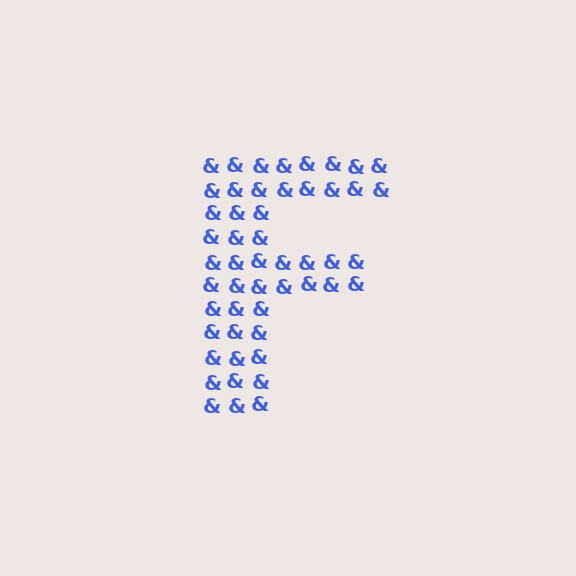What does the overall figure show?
The overall figure shows the letter F.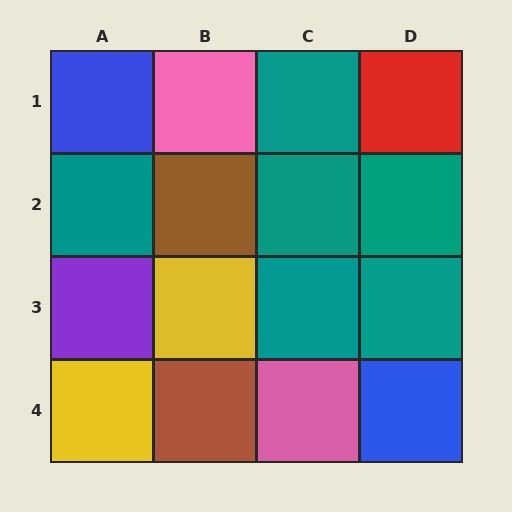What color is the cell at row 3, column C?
Teal.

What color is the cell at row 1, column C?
Teal.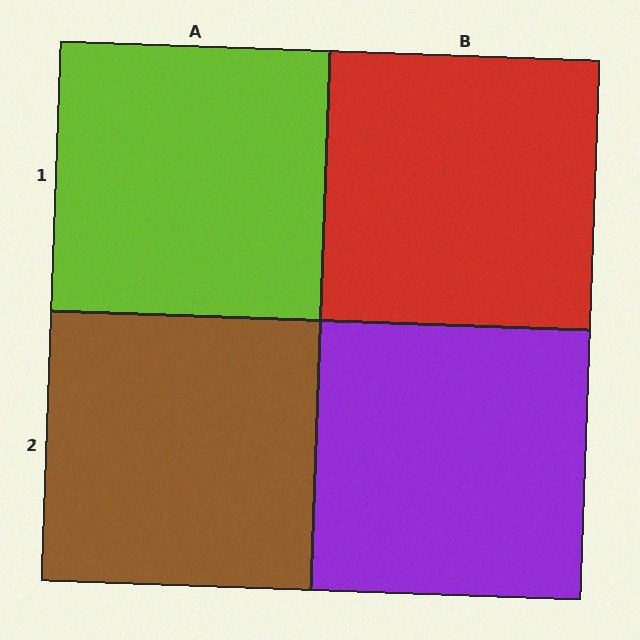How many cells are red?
1 cell is red.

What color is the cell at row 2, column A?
Brown.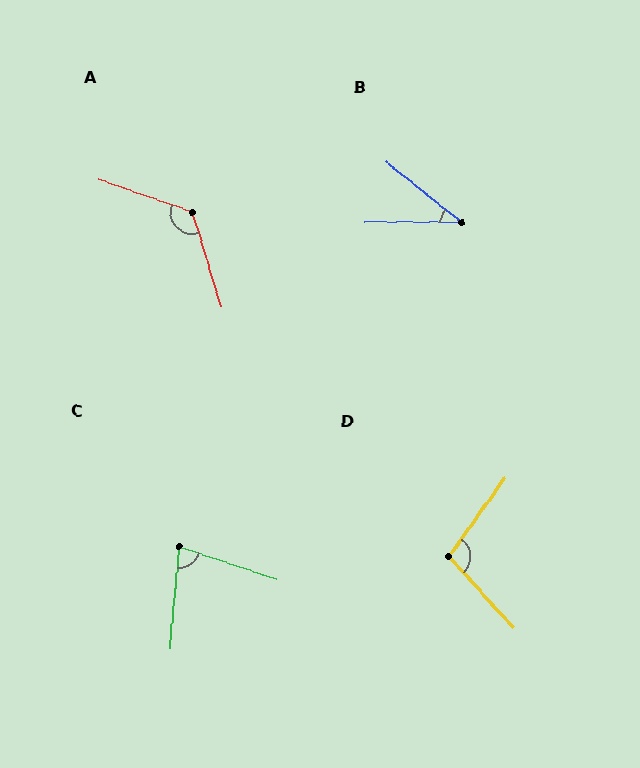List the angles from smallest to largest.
B (39°), C (76°), D (102°), A (126°).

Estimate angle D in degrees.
Approximately 102 degrees.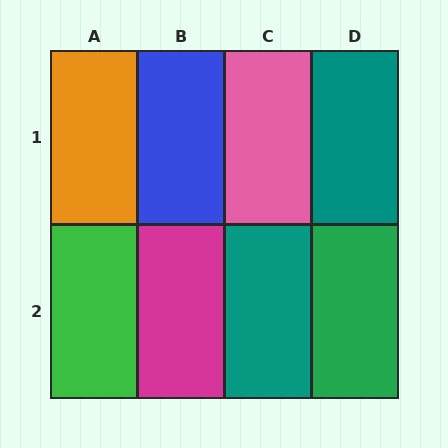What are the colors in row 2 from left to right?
Green, magenta, teal, green.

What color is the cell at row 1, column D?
Teal.